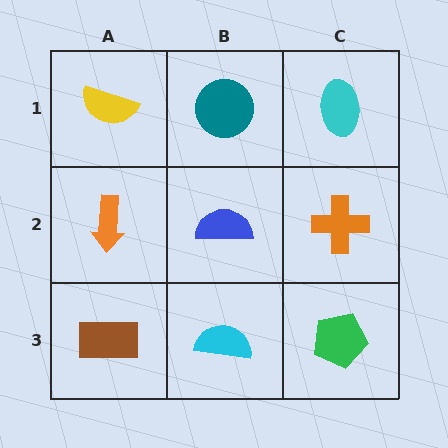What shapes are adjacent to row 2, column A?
A yellow semicircle (row 1, column A), a brown rectangle (row 3, column A), a blue semicircle (row 2, column B).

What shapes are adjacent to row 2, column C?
A cyan ellipse (row 1, column C), a green pentagon (row 3, column C), a blue semicircle (row 2, column B).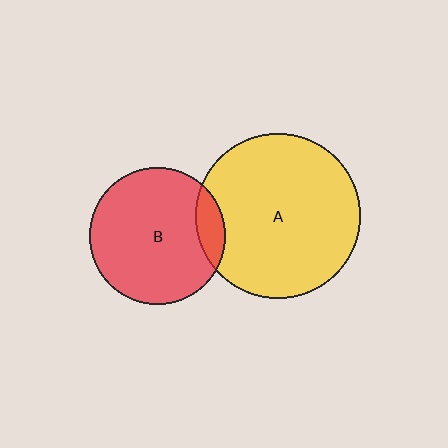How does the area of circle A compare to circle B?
Approximately 1.5 times.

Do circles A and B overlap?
Yes.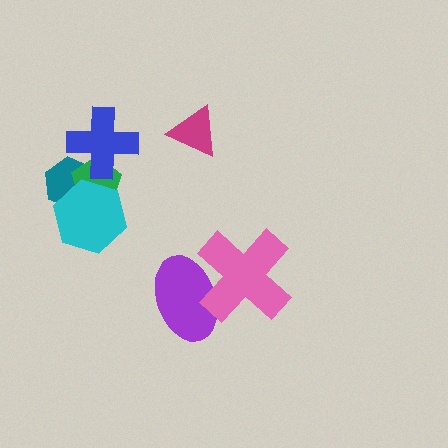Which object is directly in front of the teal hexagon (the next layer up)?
The green pentagon is directly in front of the teal hexagon.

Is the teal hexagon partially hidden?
Yes, it is partially covered by another shape.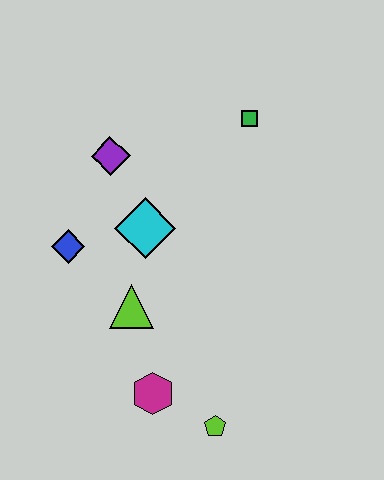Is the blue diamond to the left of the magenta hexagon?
Yes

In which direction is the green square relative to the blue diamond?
The green square is to the right of the blue diamond.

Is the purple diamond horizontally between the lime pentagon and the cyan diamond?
No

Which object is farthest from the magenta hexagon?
The green square is farthest from the magenta hexagon.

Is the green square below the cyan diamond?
No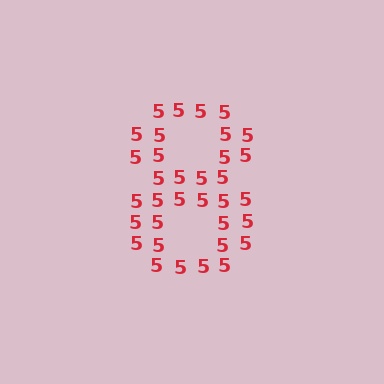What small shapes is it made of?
It is made of small digit 5's.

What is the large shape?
The large shape is the digit 8.